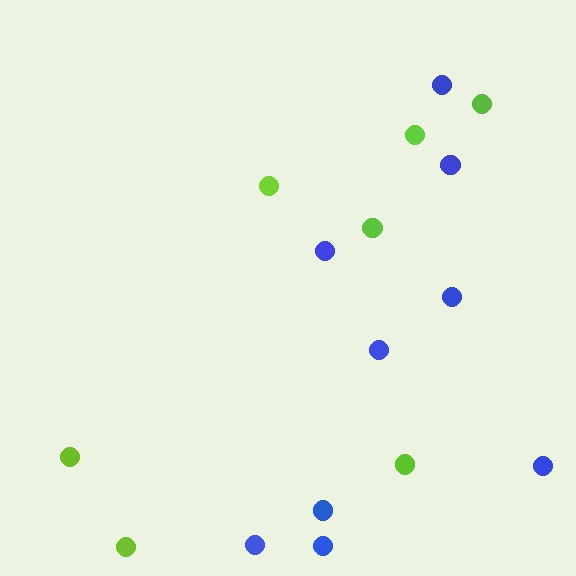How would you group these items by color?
There are 2 groups: one group of blue circles (9) and one group of lime circles (7).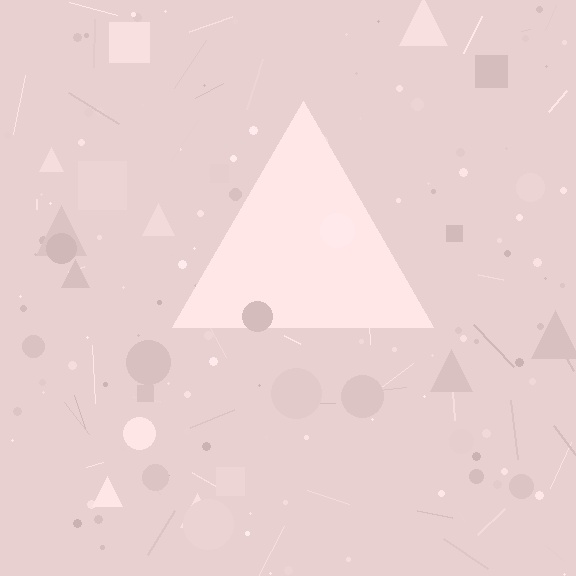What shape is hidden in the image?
A triangle is hidden in the image.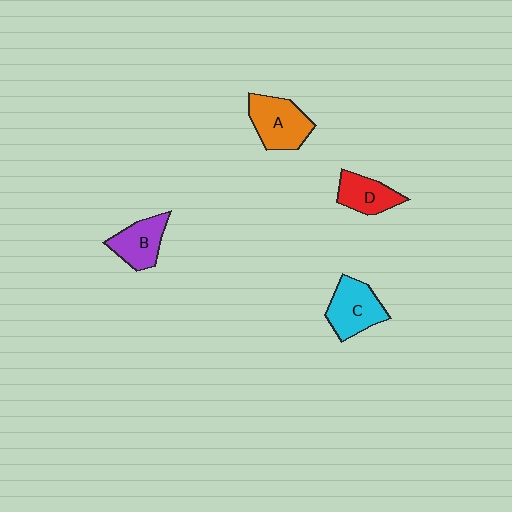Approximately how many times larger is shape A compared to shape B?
Approximately 1.2 times.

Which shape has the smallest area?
Shape D (red).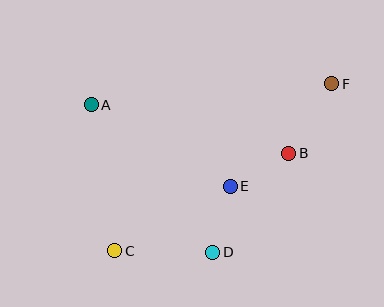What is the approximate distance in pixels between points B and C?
The distance between B and C is approximately 199 pixels.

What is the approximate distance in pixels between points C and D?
The distance between C and D is approximately 98 pixels.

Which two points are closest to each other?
Points B and E are closest to each other.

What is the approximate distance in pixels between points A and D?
The distance between A and D is approximately 191 pixels.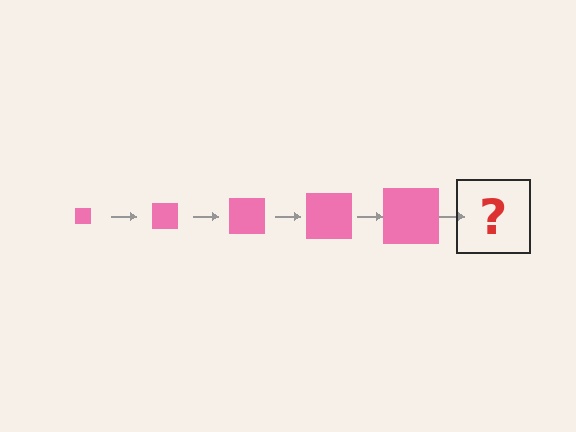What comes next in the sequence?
The next element should be a pink square, larger than the previous one.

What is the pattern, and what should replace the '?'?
The pattern is that the square gets progressively larger each step. The '?' should be a pink square, larger than the previous one.